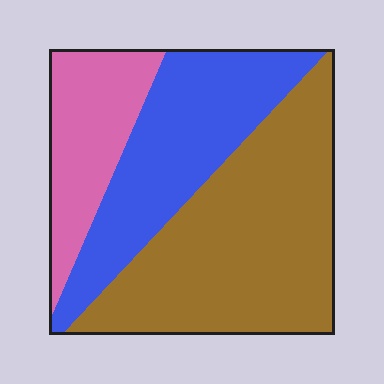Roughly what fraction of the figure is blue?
Blue takes up between a sixth and a third of the figure.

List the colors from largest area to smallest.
From largest to smallest: brown, blue, pink.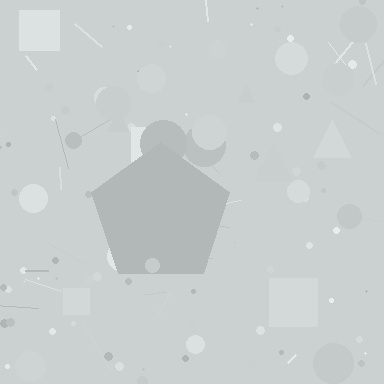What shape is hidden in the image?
A pentagon is hidden in the image.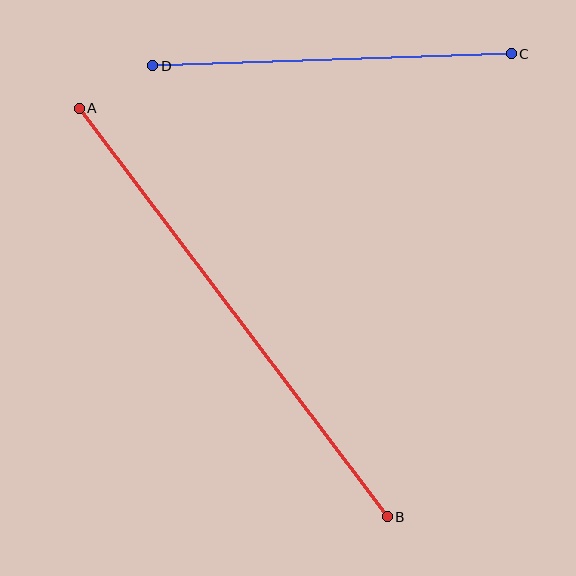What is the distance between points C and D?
The distance is approximately 358 pixels.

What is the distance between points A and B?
The distance is approximately 512 pixels.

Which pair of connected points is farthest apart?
Points A and B are farthest apart.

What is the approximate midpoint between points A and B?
The midpoint is at approximately (233, 313) pixels.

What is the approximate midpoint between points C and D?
The midpoint is at approximately (332, 60) pixels.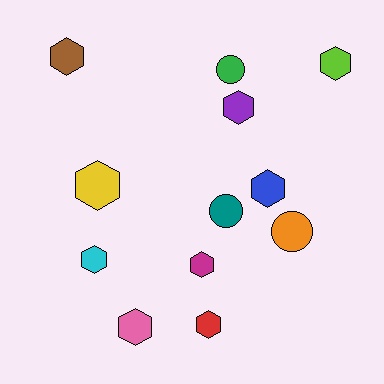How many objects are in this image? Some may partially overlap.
There are 12 objects.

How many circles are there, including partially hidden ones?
There are 3 circles.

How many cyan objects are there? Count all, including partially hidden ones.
There is 1 cyan object.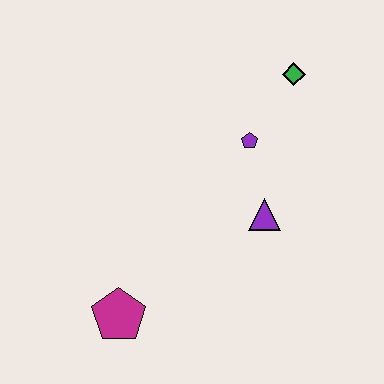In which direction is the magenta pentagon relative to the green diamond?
The magenta pentagon is below the green diamond.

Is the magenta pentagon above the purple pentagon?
No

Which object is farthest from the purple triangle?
The magenta pentagon is farthest from the purple triangle.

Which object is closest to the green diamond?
The purple pentagon is closest to the green diamond.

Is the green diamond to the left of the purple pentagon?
No